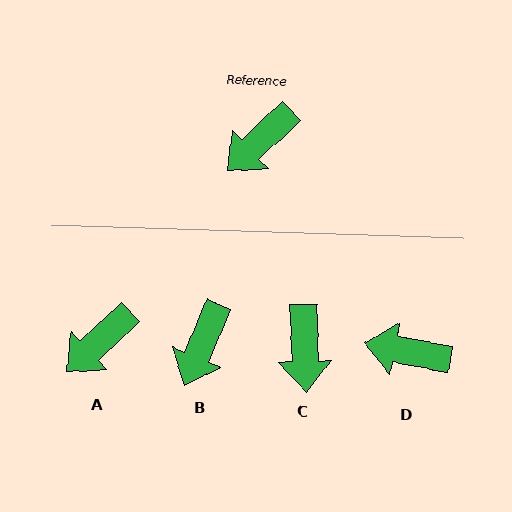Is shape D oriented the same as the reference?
No, it is off by about 54 degrees.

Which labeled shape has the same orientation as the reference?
A.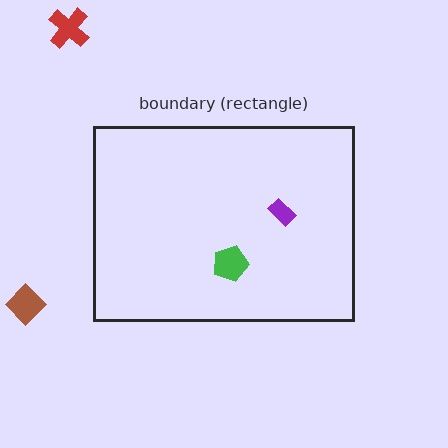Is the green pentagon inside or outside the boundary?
Inside.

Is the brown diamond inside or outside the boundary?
Outside.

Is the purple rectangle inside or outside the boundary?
Inside.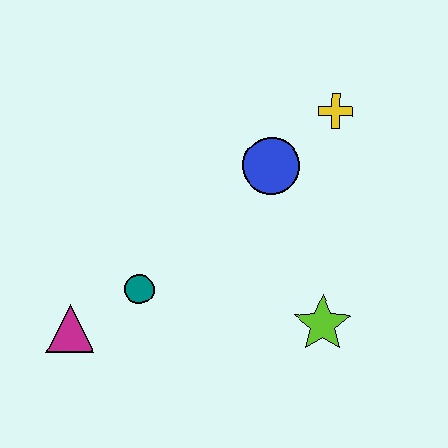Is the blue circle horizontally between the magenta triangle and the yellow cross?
Yes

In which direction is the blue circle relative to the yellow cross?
The blue circle is to the left of the yellow cross.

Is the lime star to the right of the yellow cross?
No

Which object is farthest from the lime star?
The magenta triangle is farthest from the lime star.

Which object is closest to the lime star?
The blue circle is closest to the lime star.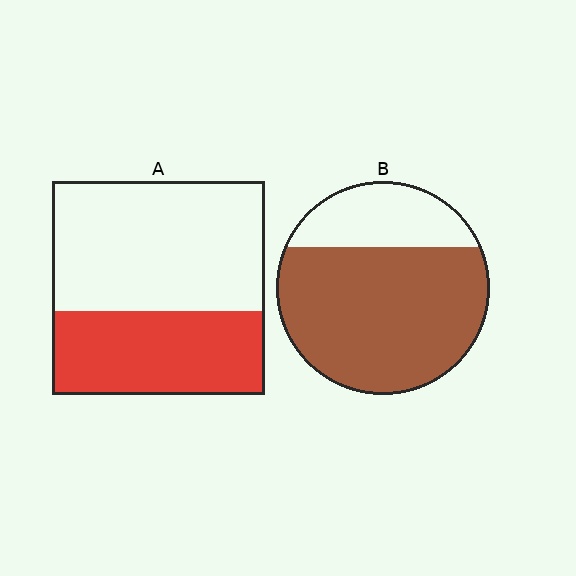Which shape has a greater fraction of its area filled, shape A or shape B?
Shape B.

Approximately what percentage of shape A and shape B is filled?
A is approximately 40% and B is approximately 75%.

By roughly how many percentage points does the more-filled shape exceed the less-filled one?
By roughly 35 percentage points (B over A).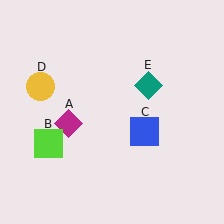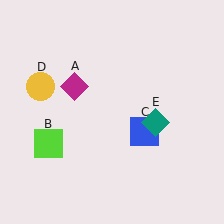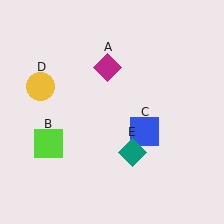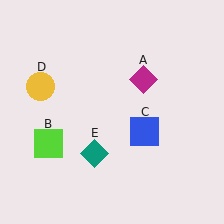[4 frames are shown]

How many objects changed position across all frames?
2 objects changed position: magenta diamond (object A), teal diamond (object E).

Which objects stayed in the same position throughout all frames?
Lime square (object B) and blue square (object C) and yellow circle (object D) remained stationary.